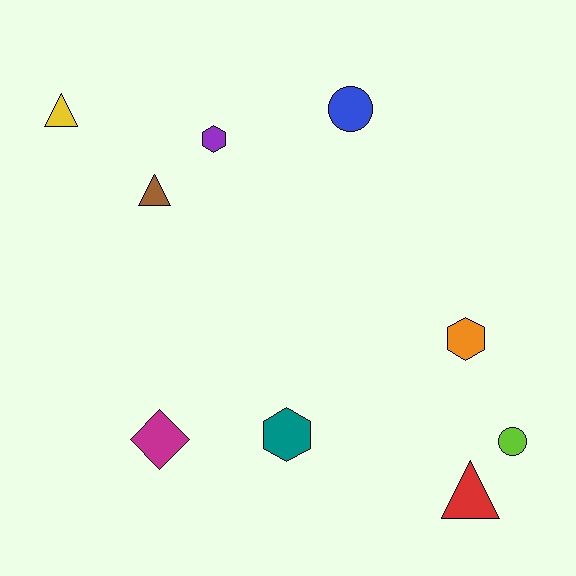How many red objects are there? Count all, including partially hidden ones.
There is 1 red object.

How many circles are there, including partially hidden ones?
There are 2 circles.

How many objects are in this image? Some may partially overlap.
There are 9 objects.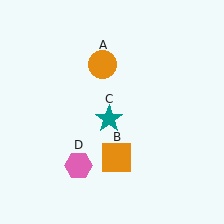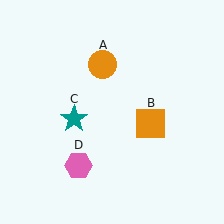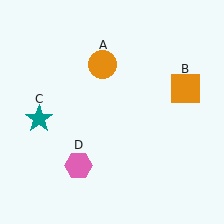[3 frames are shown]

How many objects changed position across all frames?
2 objects changed position: orange square (object B), teal star (object C).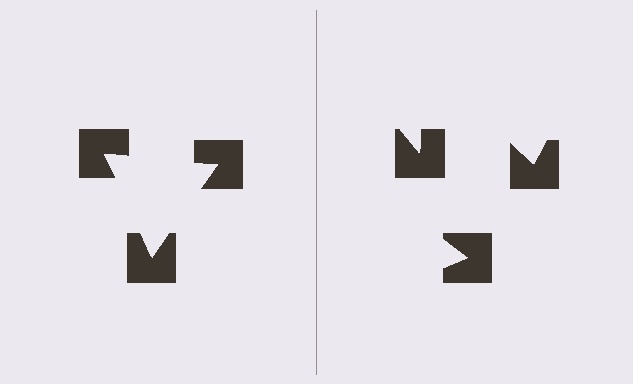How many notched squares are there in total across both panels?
6 — 3 on each side.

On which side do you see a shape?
An illusory triangle appears on the left side. On the right side the wedge cuts are rotated, so no coherent shape forms.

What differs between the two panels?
The notched squares are positioned identically on both sides; only the wedge orientations differ. On the left they align to a triangle; on the right they are misaligned.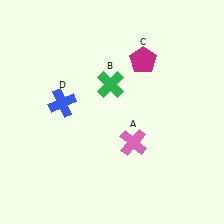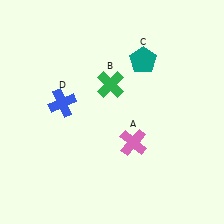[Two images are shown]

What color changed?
The pentagon (C) changed from magenta in Image 1 to teal in Image 2.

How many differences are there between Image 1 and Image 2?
There is 1 difference between the two images.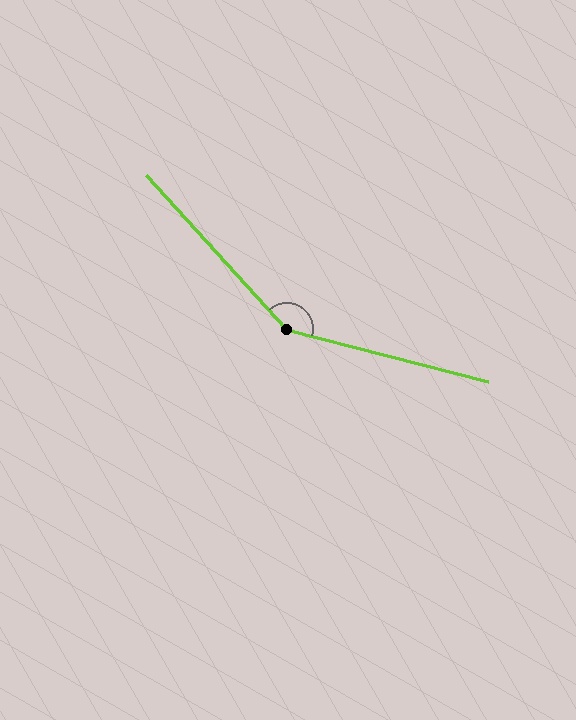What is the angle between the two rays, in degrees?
Approximately 147 degrees.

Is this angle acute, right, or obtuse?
It is obtuse.